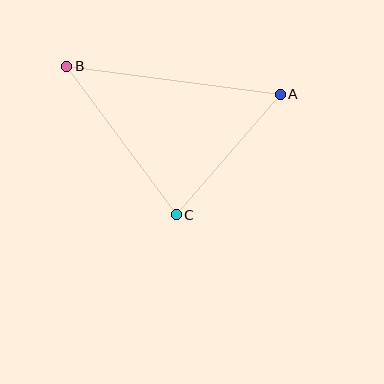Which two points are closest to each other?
Points A and C are closest to each other.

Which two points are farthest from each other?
Points A and B are farthest from each other.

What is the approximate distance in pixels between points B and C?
The distance between B and C is approximately 184 pixels.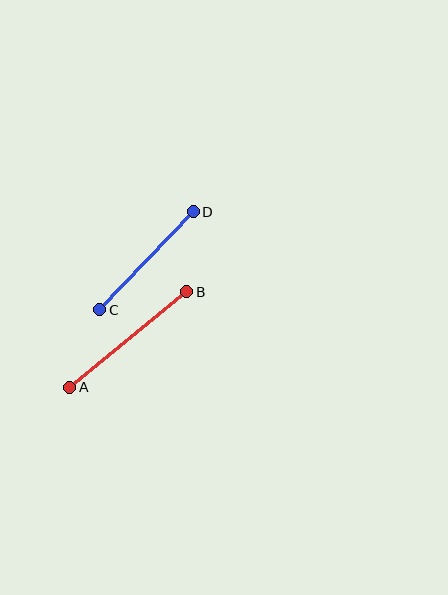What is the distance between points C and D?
The distance is approximately 135 pixels.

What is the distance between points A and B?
The distance is approximately 151 pixels.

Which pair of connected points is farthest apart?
Points A and B are farthest apart.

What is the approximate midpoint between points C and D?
The midpoint is at approximately (147, 261) pixels.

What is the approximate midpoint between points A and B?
The midpoint is at approximately (128, 340) pixels.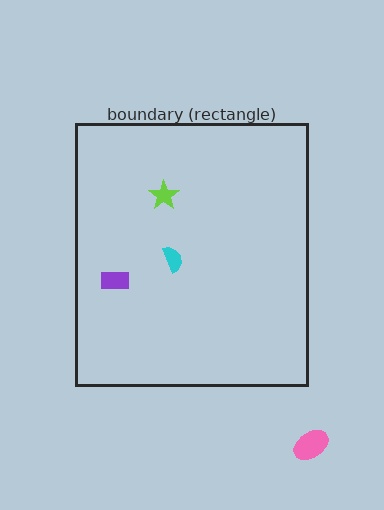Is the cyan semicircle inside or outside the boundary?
Inside.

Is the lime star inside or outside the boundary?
Inside.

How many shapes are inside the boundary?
3 inside, 1 outside.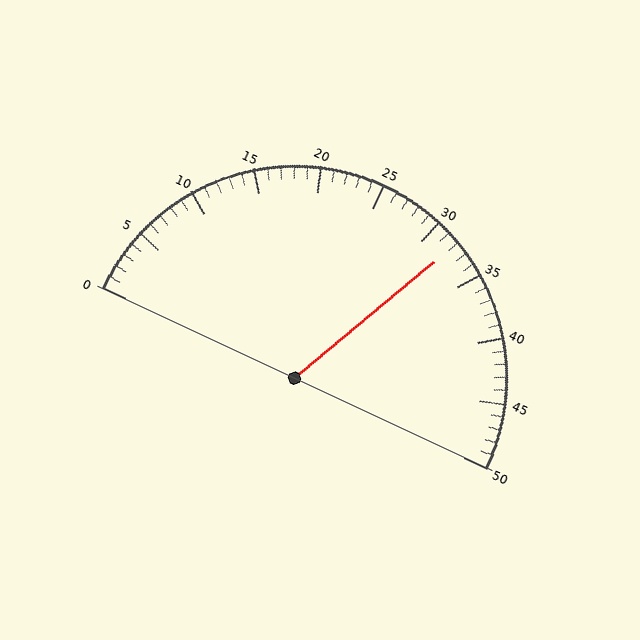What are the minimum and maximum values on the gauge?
The gauge ranges from 0 to 50.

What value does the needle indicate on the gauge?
The needle indicates approximately 32.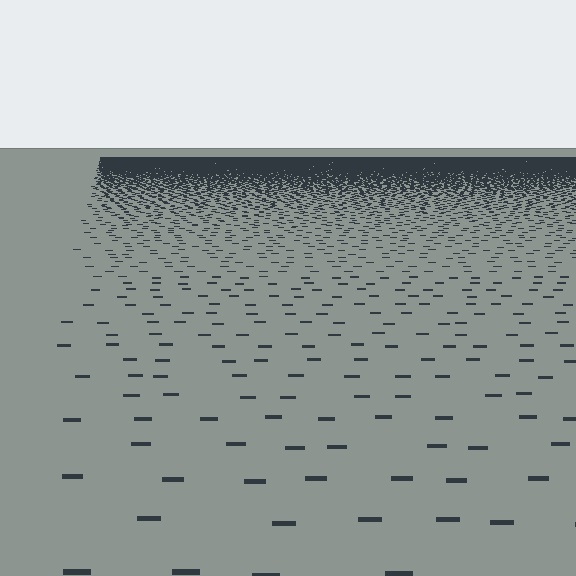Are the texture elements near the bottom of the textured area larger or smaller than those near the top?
Larger. Near the bottom, elements are closer to the viewer and appear at a bigger on-screen size.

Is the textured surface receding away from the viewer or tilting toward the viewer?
The surface is receding away from the viewer. Texture elements get smaller and denser toward the top.